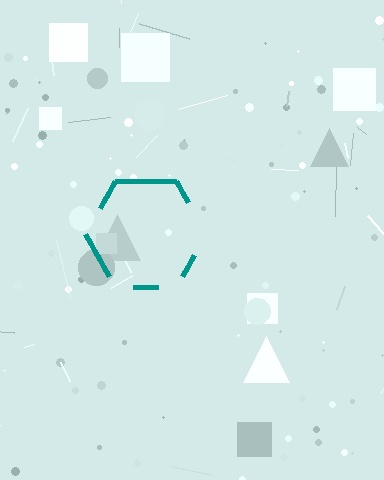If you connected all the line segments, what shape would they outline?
They would outline a hexagon.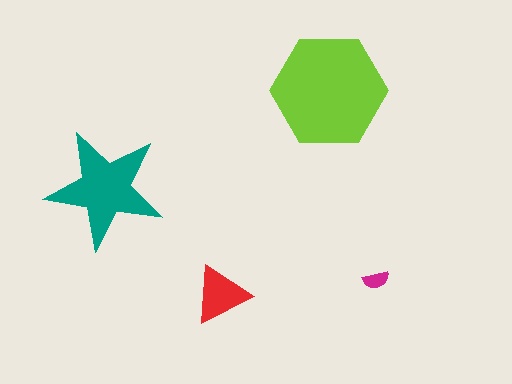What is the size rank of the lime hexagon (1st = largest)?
1st.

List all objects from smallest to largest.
The magenta semicircle, the red triangle, the teal star, the lime hexagon.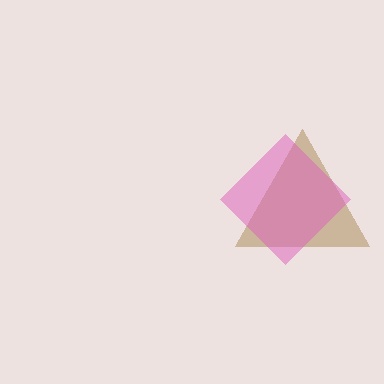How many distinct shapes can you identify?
There are 2 distinct shapes: a brown triangle, a pink diamond.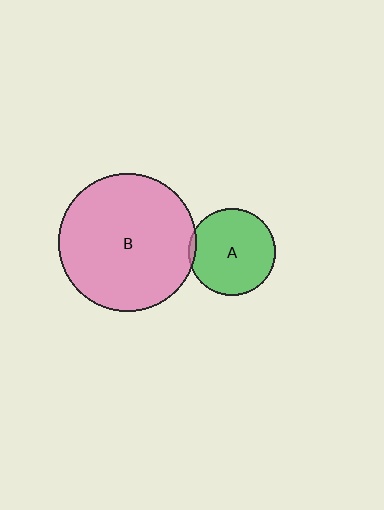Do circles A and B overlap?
Yes.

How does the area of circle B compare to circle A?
Approximately 2.5 times.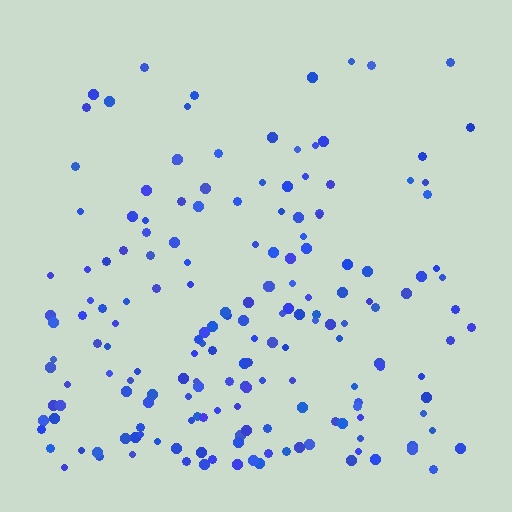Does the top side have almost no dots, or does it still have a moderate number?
Still a moderate number, just noticeably fewer than the bottom.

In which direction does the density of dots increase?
From top to bottom, with the bottom side densest.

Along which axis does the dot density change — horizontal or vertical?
Vertical.